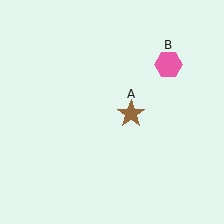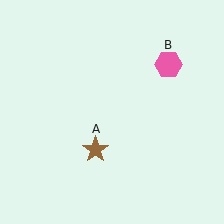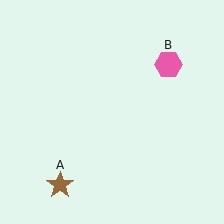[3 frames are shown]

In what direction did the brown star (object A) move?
The brown star (object A) moved down and to the left.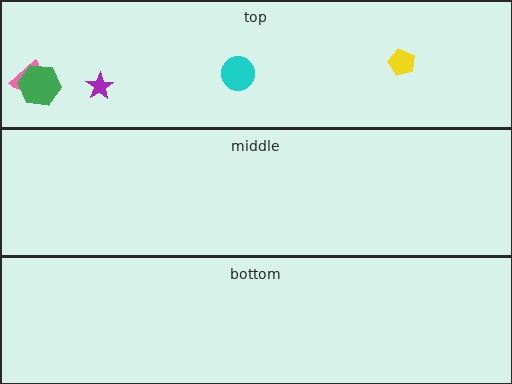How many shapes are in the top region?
5.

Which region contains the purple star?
The top region.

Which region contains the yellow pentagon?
The top region.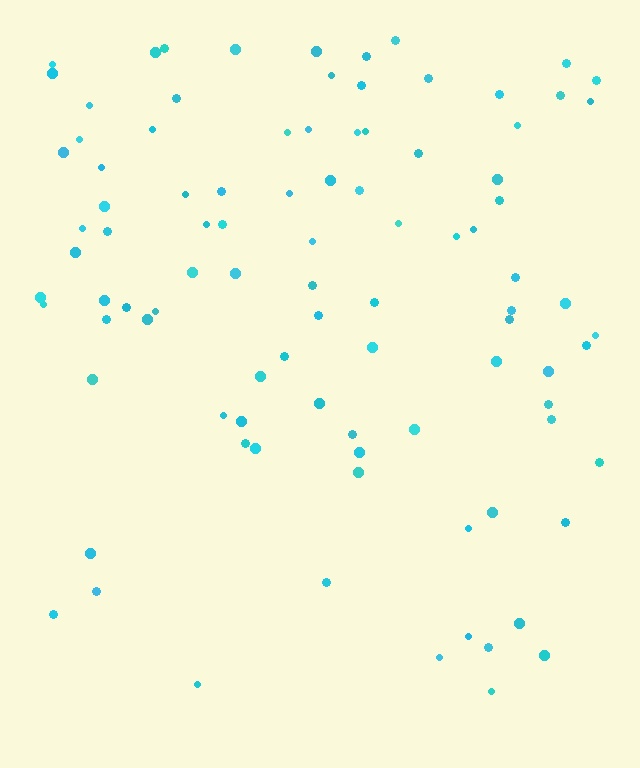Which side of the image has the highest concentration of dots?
The top.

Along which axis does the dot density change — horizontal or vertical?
Vertical.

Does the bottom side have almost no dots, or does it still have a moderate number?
Still a moderate number, just noticeably fewer than the top.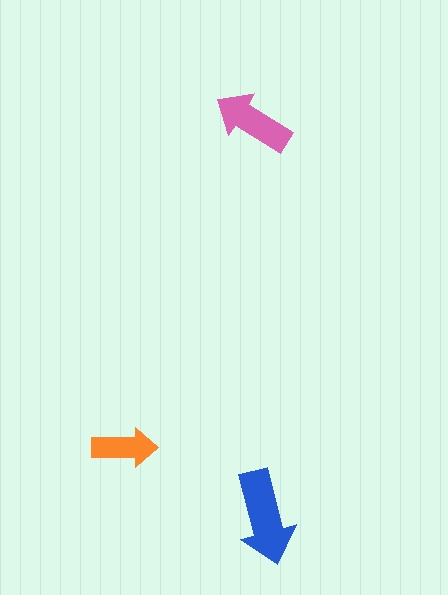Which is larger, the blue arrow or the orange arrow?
The blue one.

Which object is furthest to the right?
The blue arrow is rightmost.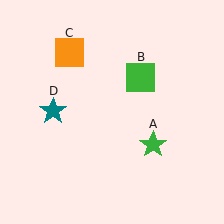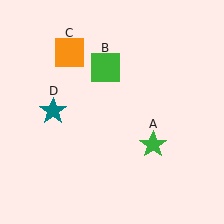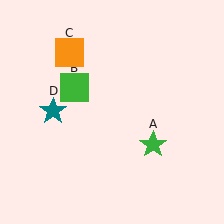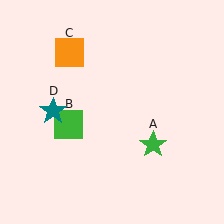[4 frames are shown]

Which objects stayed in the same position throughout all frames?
Green star (object A) and orange square (object C) and teal star (object D) remained stationary.